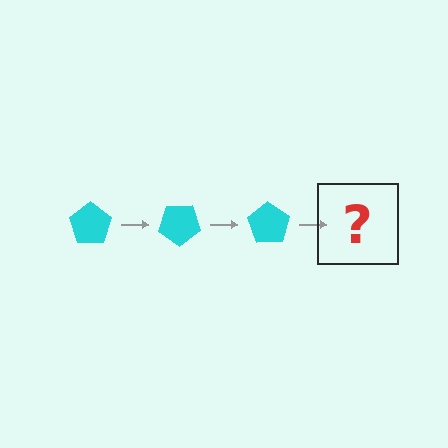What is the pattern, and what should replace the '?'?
The pattern is that the pentagon rotates 35 degrees each step. The '?' should be a cyan pentagon rotated 105 degrees.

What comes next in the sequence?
The next element should be a cyan pentagon rotated 105 degrees.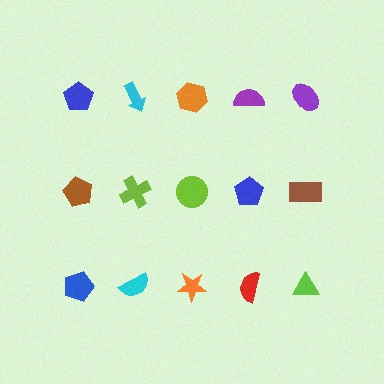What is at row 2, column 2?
A lime cross.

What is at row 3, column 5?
A lime triangle.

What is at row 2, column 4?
A blue pentagon.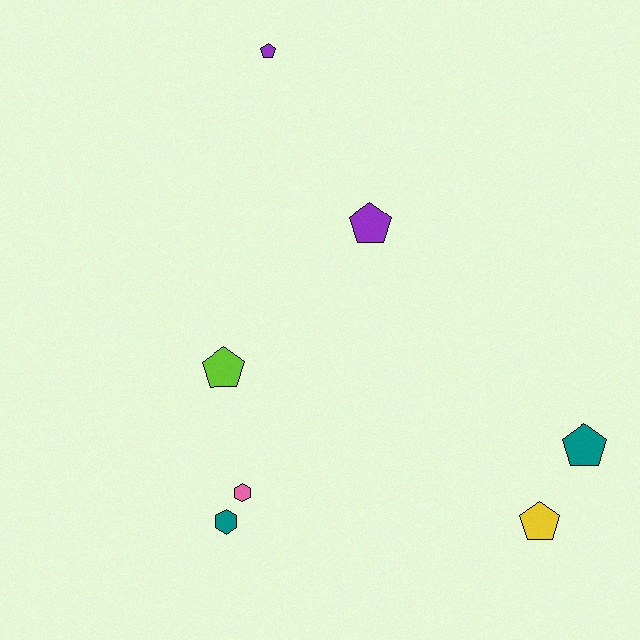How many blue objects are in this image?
There are no blue objects.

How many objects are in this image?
There are 7 objects.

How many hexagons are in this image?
There are 2 hexagons.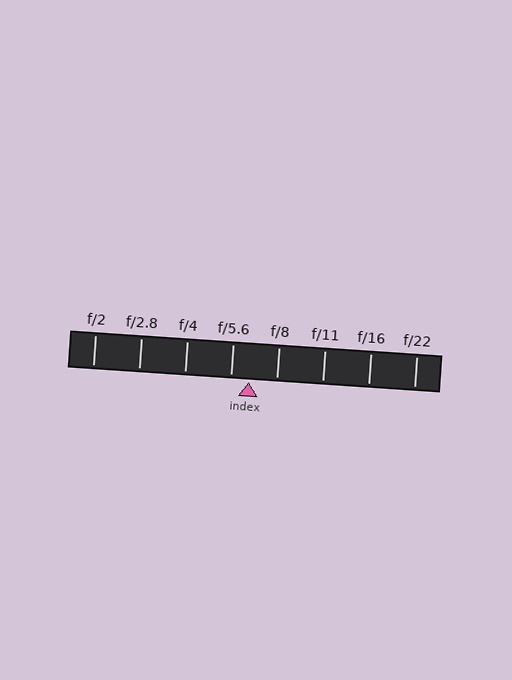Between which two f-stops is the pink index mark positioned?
The index mark is between f/5.6 and f/8.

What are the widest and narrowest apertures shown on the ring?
The widest aperture shown is f/2 and the narrowest is f/22.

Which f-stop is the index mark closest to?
The index mark is closest to f/5.6.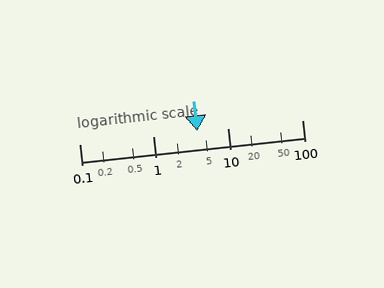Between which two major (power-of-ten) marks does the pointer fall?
The pointer is between 1 and 10.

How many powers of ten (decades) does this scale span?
The scale spans 3 decades, from 0.1 to 100.